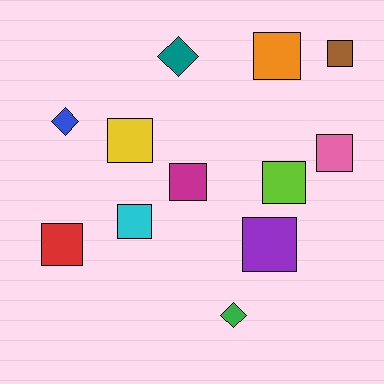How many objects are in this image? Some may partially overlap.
There are 12 objects.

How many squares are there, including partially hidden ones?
There are 9 squares.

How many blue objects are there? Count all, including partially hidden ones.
There is 1 blue object.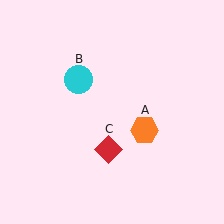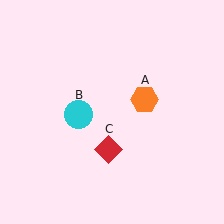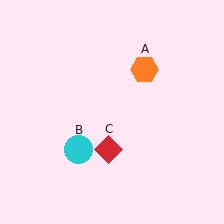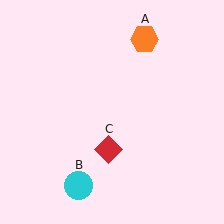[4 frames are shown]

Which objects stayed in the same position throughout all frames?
Red diamond (object C) remained stationary.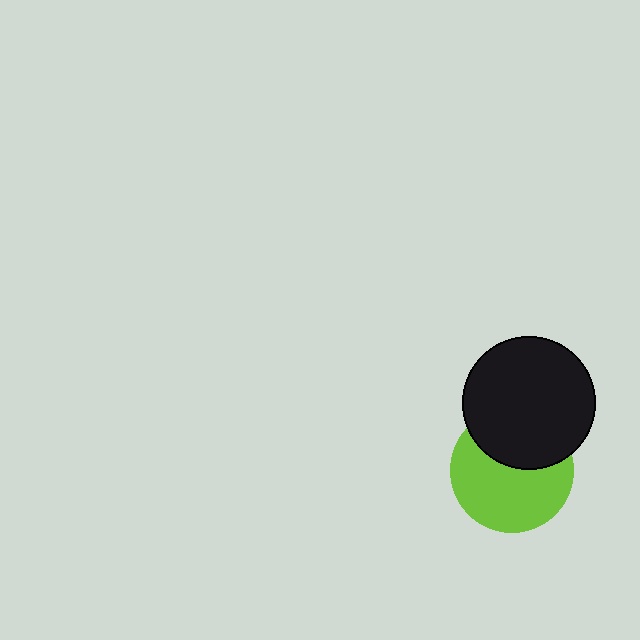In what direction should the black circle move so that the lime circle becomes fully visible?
The black circle should move up. That is the shortest direction to clear the overlap and leave the lime circle fully visible.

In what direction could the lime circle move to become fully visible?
The lime circle could move down. That would shift it out from behind the black circle entirely.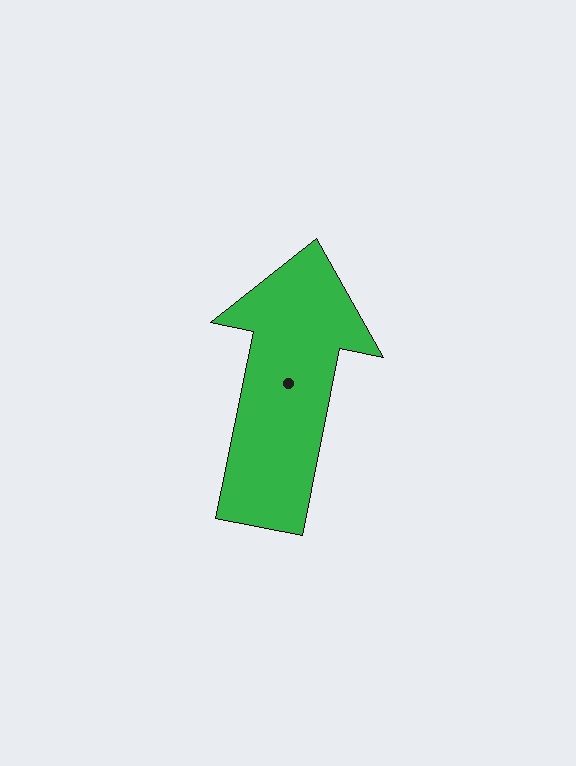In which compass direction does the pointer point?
North.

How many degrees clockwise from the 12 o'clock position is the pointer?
Approximately 11 degrees.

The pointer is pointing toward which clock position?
Roughly 12 o'clock.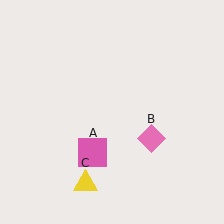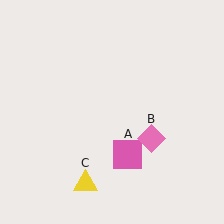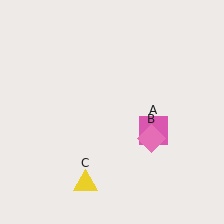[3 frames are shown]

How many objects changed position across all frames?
1 object changed position: pink square (object A).